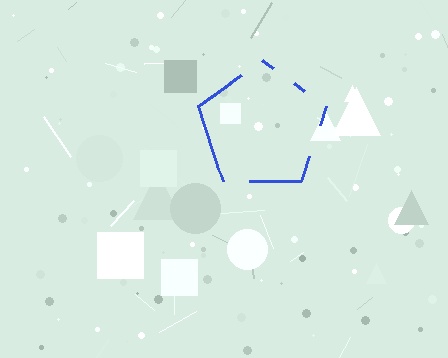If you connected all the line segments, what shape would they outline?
They would outline a pentagon.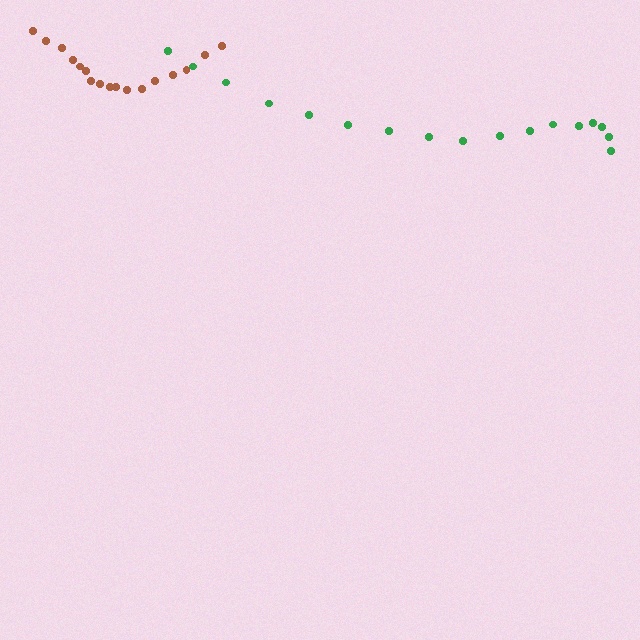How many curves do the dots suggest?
There are 2 distinct paths.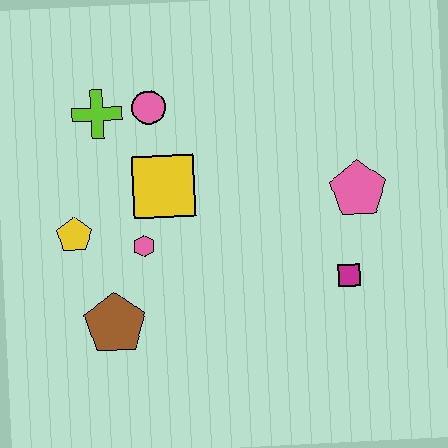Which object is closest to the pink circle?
The lime cross is closest to the pink circle.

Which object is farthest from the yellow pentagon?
The pink pentagon is farthest from the yellow pentagon.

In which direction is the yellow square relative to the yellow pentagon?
The yellow square is to the right of the yellow pentagon.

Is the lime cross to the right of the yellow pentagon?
Yes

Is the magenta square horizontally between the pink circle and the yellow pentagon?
No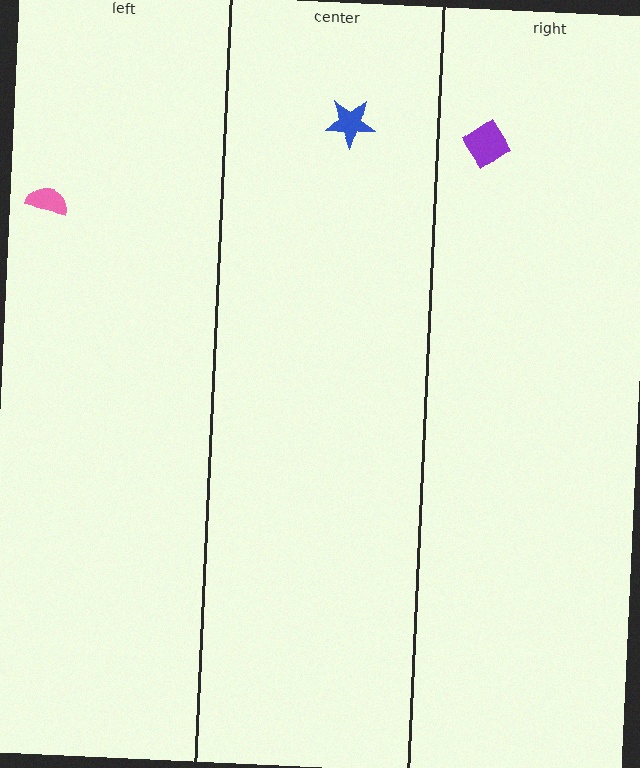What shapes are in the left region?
The pink semicircle.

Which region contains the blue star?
The center region.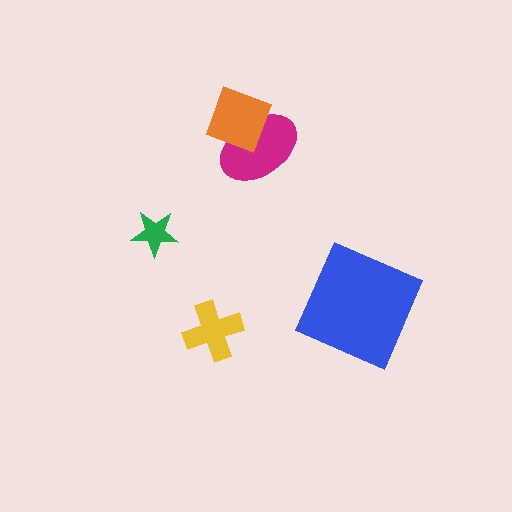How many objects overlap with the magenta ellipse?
1 object overlaps with the magenta ellipse.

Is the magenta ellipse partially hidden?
Yes, it is partially covered by another shape.